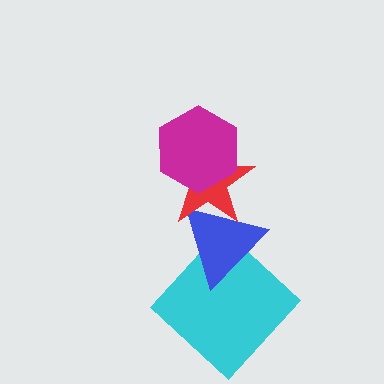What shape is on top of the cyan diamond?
The blue triangle is on top of the cyan diamond.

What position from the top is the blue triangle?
The blue triangle is 3rd from the top.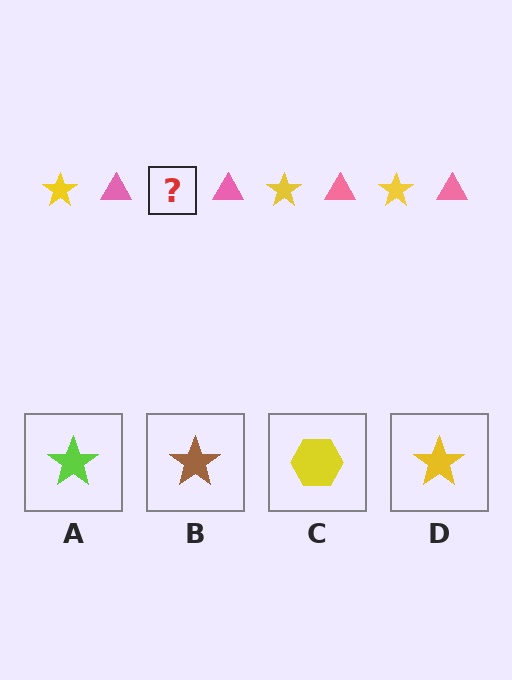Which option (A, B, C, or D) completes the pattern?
D.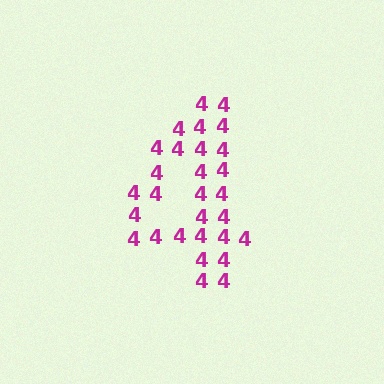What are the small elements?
The small elements are digit 4's.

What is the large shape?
The large shape is the digit 4.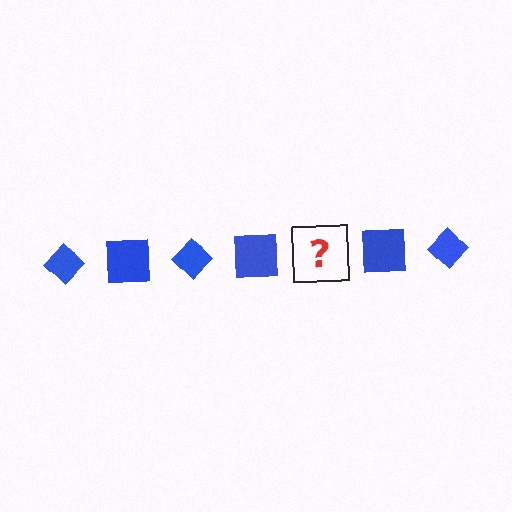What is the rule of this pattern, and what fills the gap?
The rule is that the pattern cycles through diamond, square shapes in blue. The gap should be filled with a blue diamond.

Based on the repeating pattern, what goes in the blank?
The blank should be a blue diamond.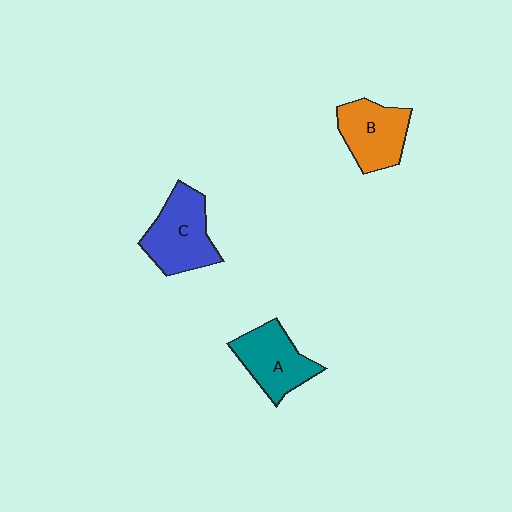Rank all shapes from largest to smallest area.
From largest to smallest: C (blue), A (teal), B (orange).